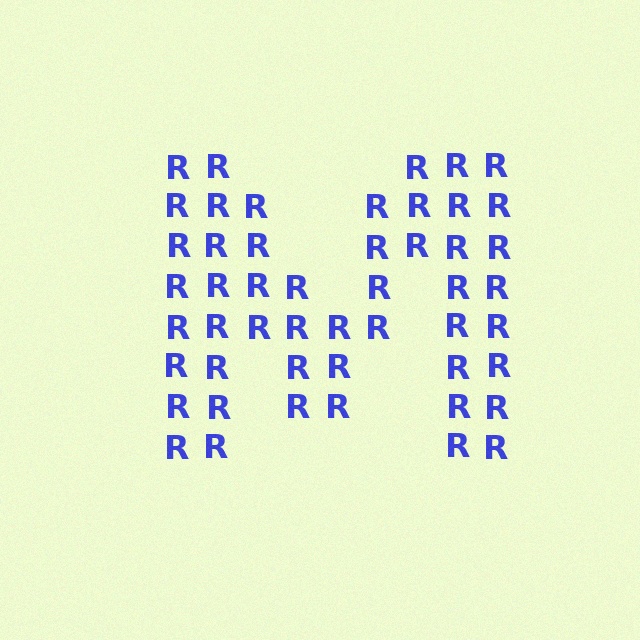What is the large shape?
The large shape is the letter M.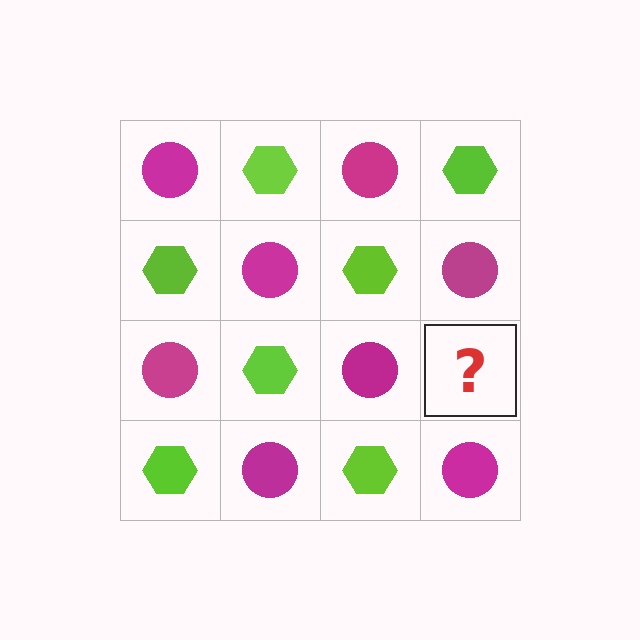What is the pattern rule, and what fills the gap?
The rule is that it alternates magenta circle and lime hexagon in a checkerboard pattern. The gap should be filled with a lime hexagon.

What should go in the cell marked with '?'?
The missing cell should contain a lime hexagon.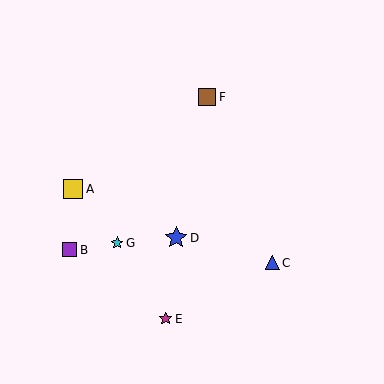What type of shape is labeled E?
Shape E is a magenta star.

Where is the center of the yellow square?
The center of the yellow square is at (73, 189).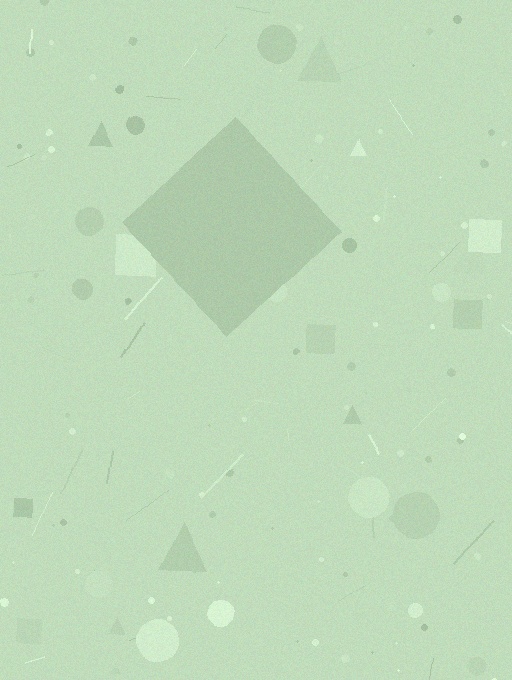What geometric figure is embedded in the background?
A diamond is embedded in the background.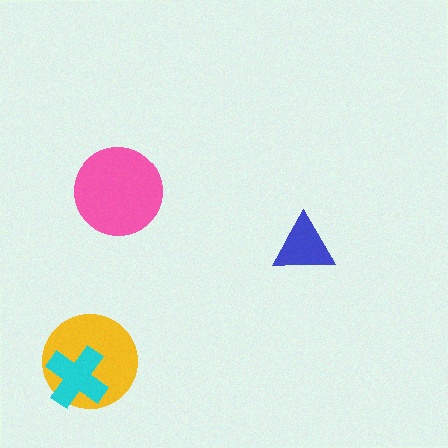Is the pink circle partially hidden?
No, no other shape covers it.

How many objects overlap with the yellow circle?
1 object overlaps with the yellow circle.